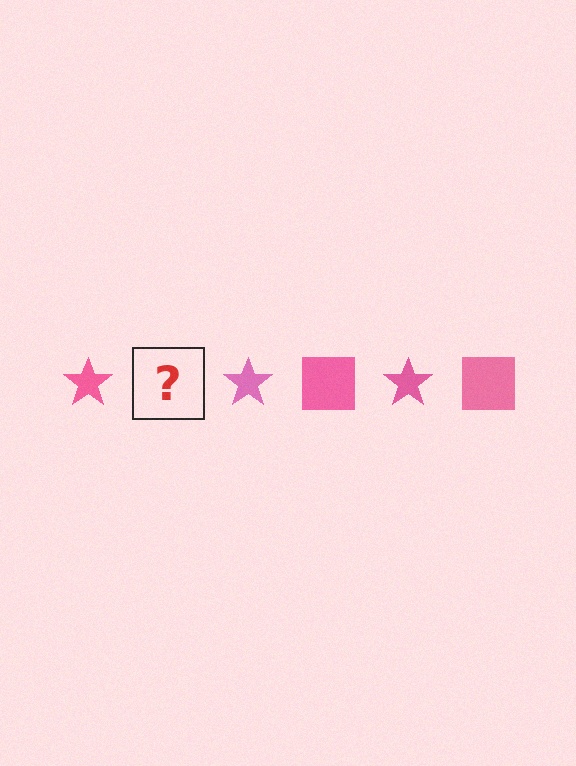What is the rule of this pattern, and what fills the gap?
The rule is that the pattern cycles through star, square shapes in pink. The gap should be filled with a pink square.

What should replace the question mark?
The question mark should be replaced with a pink square.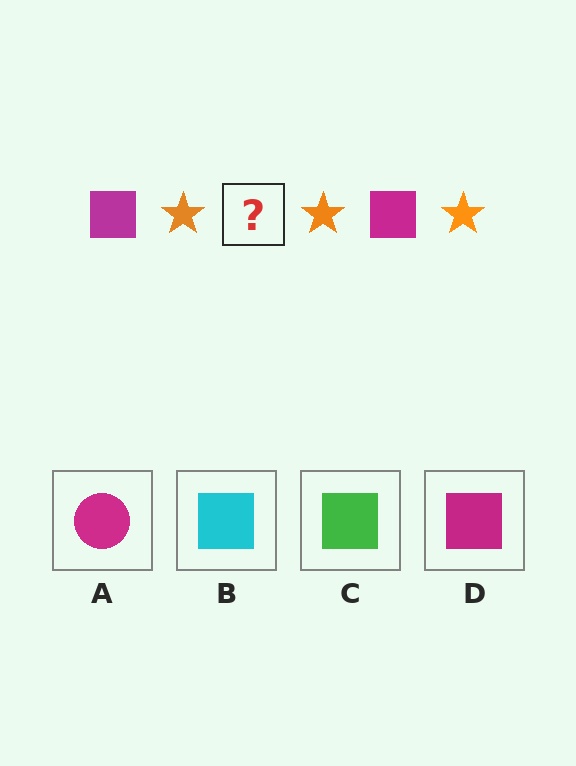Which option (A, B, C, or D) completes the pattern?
D.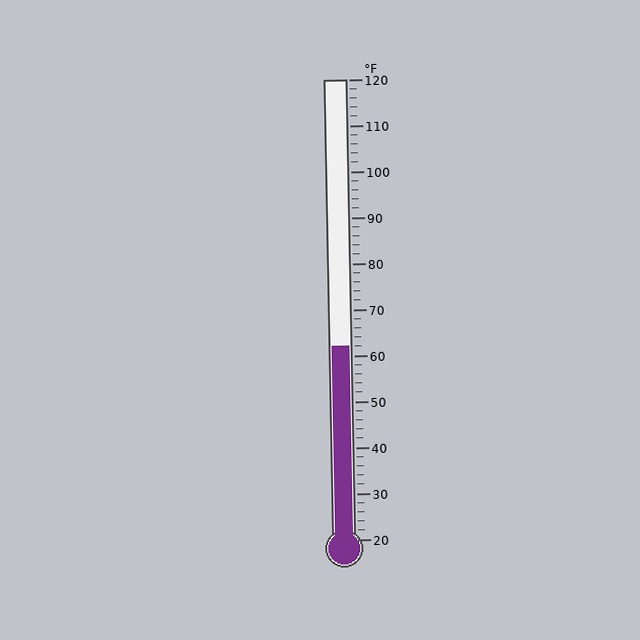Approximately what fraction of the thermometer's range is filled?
The thermometer is filled to approximately 40% of its range.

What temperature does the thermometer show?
The thermometer shows approximately 62°F.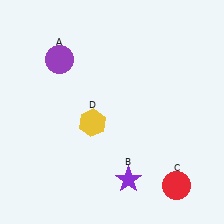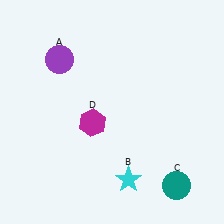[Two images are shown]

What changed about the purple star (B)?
In Image 1, B is purple. In Image 2, it changed to cyan.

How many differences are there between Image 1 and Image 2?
There are 3 differences between the two images.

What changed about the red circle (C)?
In Image 1, C is red. In Image 2, it changed to teal.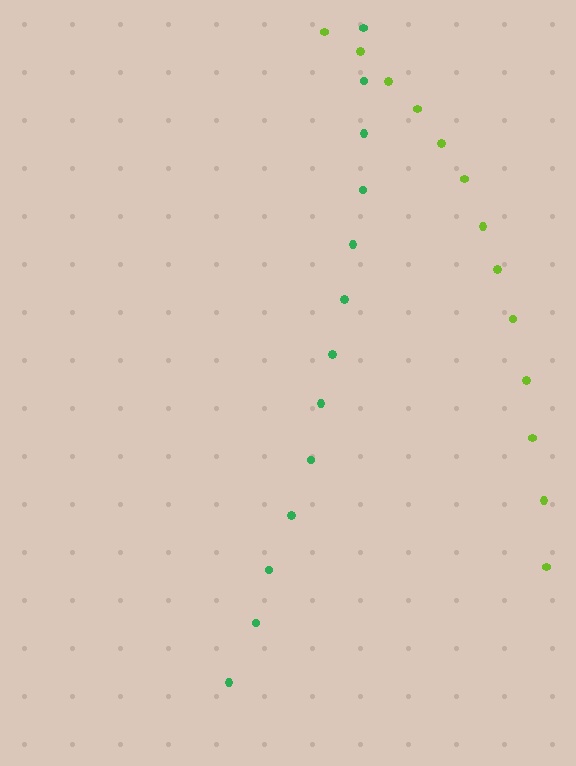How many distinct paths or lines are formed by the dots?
There are 2 distinct paths.